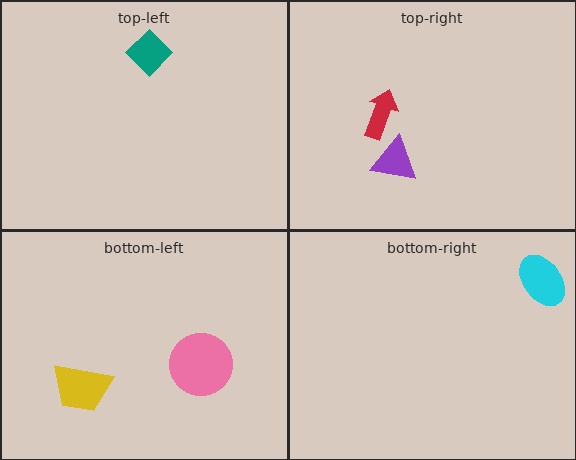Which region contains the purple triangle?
The top-right region.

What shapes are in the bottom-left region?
The pink circle, the yellow trapezoid.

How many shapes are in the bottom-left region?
2.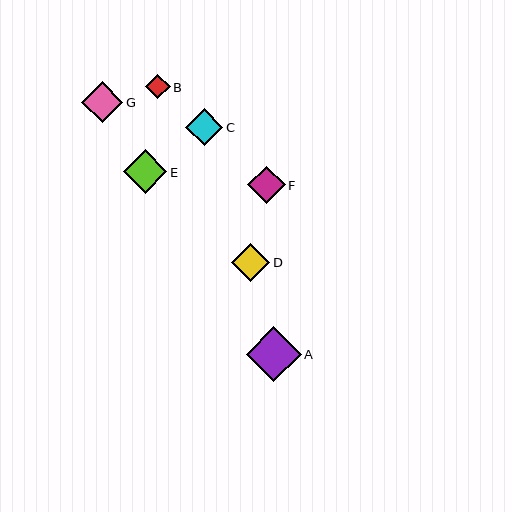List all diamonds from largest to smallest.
From largest to smallest: A, E, G, D, F, C, B.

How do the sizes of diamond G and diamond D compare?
Diamond G and diamond D are approximately the same size.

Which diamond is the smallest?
Diamond B is the smallest with a size of approximately 24 pixels.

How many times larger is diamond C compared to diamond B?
Diamond C is approximately 1.5 times the size of diamond B.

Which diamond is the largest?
Diamond A is the largest with a size of approximately 54 pixels.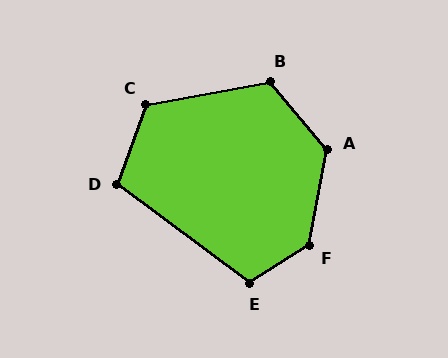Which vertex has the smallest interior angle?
D, at approximately 106 degrees.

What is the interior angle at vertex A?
Approximately 129 degrees (obtuse).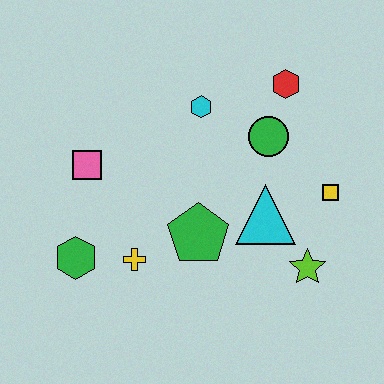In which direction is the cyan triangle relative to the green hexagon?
The cyan triangle is to the right of the green hexagon.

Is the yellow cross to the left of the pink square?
No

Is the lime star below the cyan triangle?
Yes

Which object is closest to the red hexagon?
The green circle is closest to the red hexagon.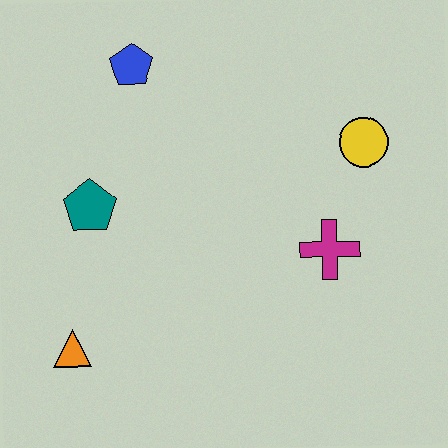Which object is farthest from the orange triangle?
The yellow circle is farthest from the orange triangle.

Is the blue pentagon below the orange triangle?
No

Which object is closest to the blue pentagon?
The teal pentagon is closest to the blue pentagon.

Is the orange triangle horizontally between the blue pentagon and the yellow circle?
No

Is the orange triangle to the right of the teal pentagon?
No